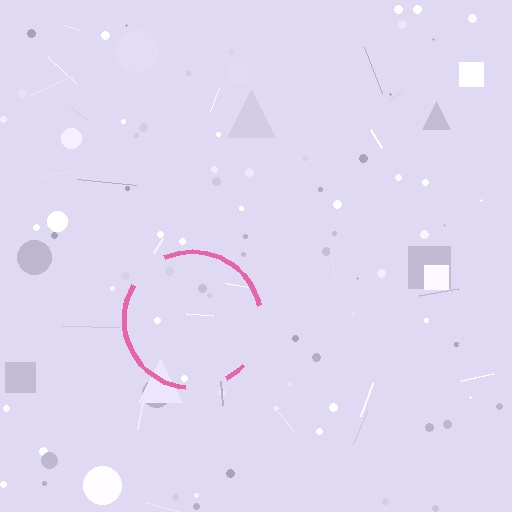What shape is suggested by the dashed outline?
The dashed outline suggests a circle.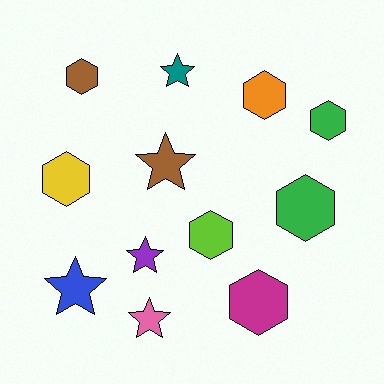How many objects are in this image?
There are 12 objects.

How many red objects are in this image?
There are no red objects.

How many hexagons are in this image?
There are 7 hexagons.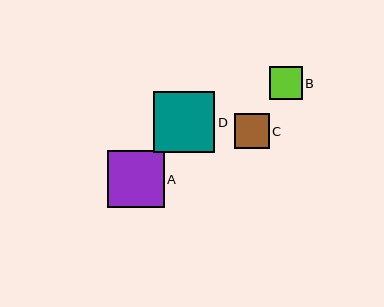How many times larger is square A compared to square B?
Square A is approximately 1.7 times the size of square B.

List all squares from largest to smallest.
From largest to smallest: D, A, C, B.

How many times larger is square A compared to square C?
Square A is approximately 1.6 times the size of square C.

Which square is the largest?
Square D is the largest with a size of approximately 62 pixels.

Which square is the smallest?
Square B is the smallest with a size of approximately 33 pixels.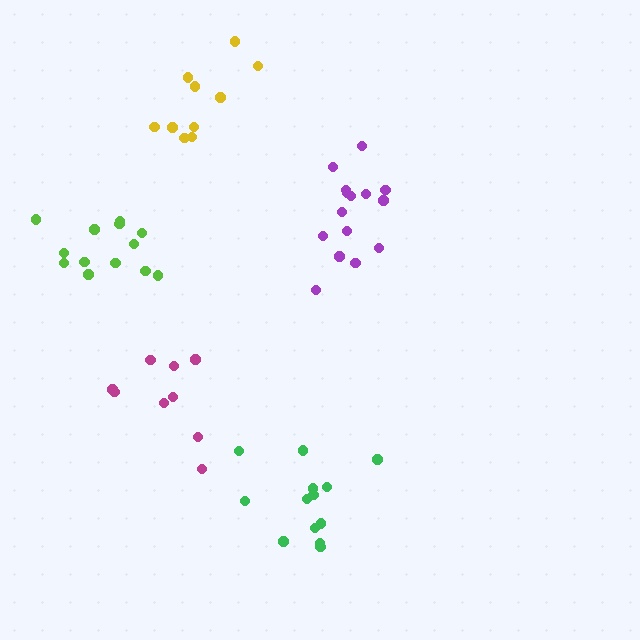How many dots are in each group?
Group 1: 13 dots, Group 2: 13 dots, Group 3: 10 dots, Group 4: 15 dots, Group 5: 10 dots (61 total).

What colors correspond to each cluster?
The clusters are colored: green, lime, yellow, purple, magenta.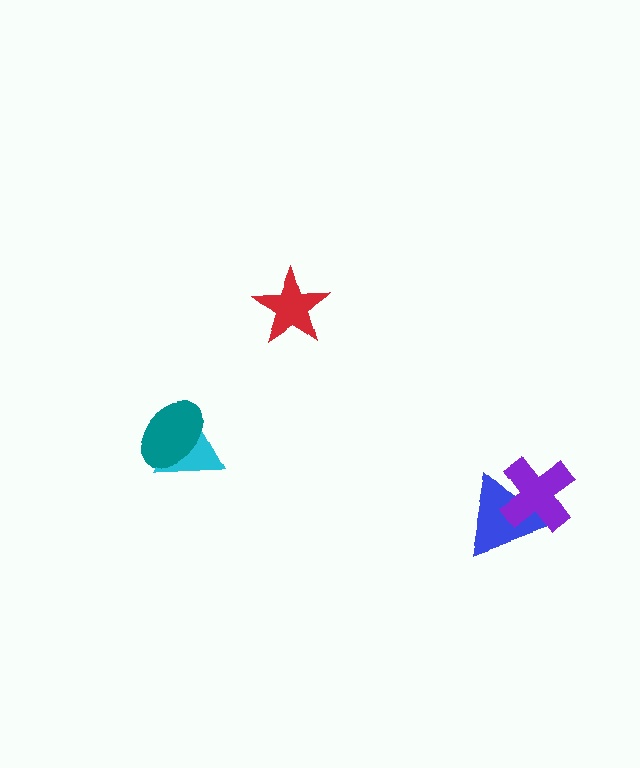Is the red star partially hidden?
No, no other shape covers it.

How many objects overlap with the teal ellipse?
1 object overlaps with the teal ellipse.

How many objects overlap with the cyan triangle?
1 object overlaps with the cyan triangle.